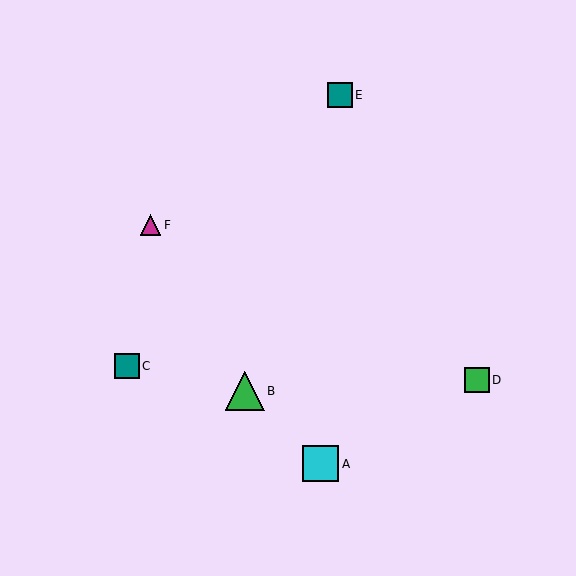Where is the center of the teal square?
The center of the teal square is at (340, 95).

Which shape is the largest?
The green triangle (labeled B) is the largest.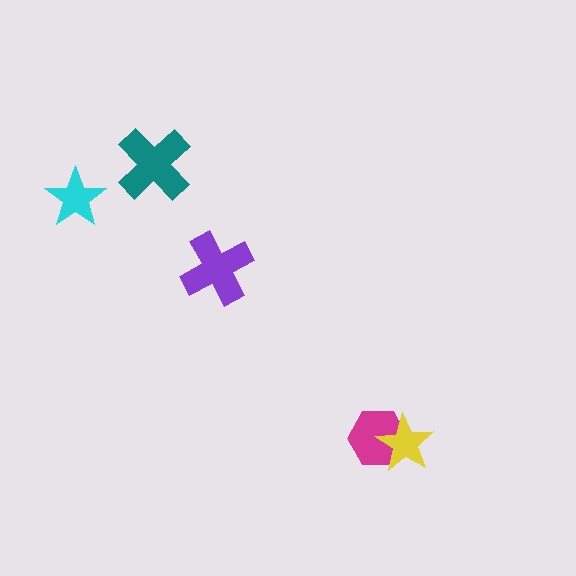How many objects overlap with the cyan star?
0 objects overlap with the cyan star.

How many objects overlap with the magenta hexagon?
1 object overlaps with the magenta hexagon.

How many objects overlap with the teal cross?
0 objects overlap with the teal cross.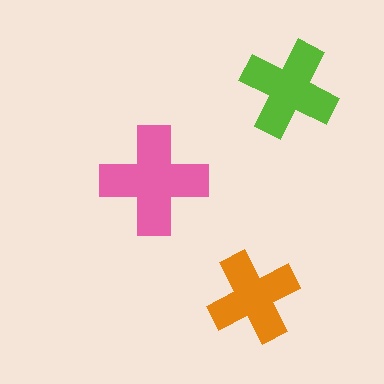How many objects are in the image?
There are 3 objects in the image.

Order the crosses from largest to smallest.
the pink one, the lime one, the orange one.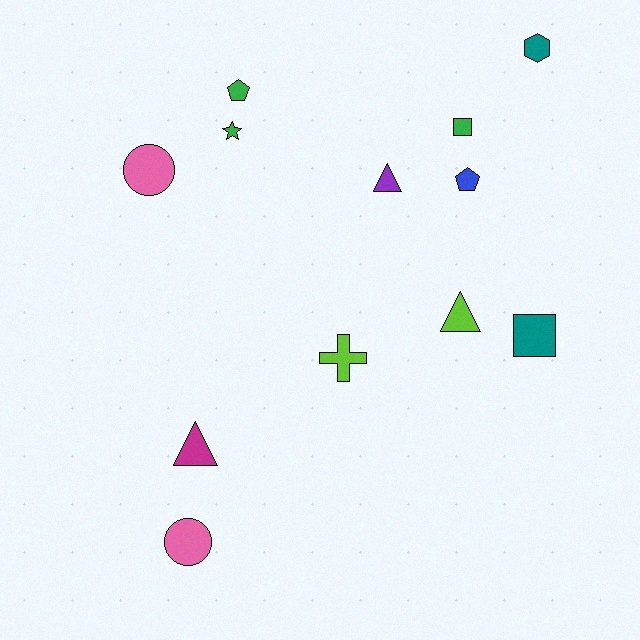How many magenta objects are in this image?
There is 1 magenta object.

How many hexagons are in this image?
There is 1 hexagon.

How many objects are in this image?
There are 12 objects.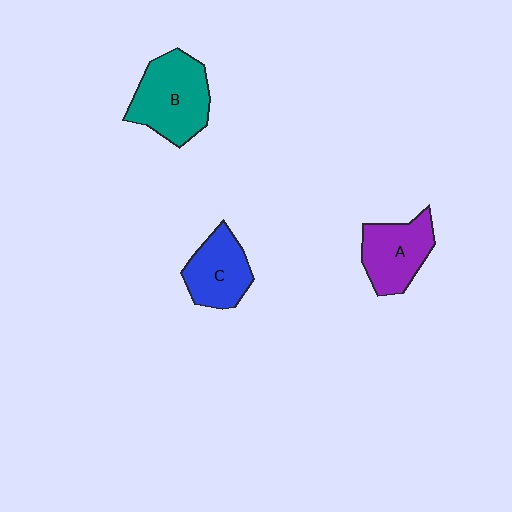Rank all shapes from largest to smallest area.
From largest to smallest: B (teal), A (purple), C (blue).